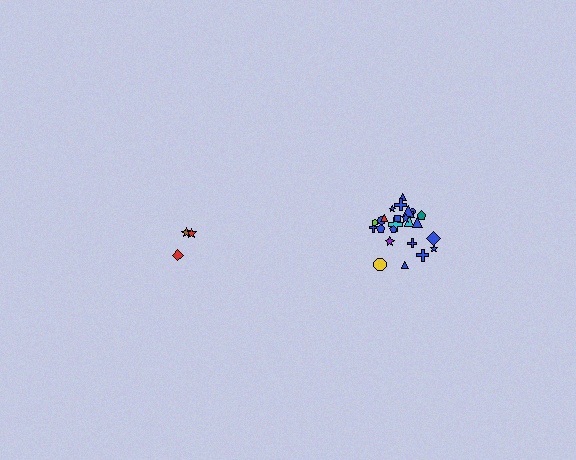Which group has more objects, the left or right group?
The right group.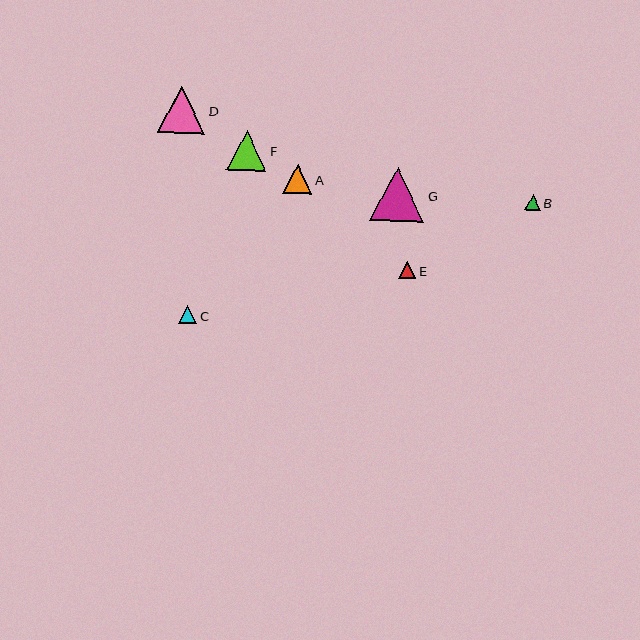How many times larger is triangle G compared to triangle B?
Triangle G is approximately 3.6 times the size of triangle B.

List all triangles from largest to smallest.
From largest to smallest: G, D, F, A, C, E, B.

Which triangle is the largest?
Triangle G is the largest with a size of approximately 54 pixels.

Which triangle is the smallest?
Triangle B is the smallest with a size of approximately 15 pixels.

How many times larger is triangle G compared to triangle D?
Triangle G is approximately 1.1 times the size of triangle D.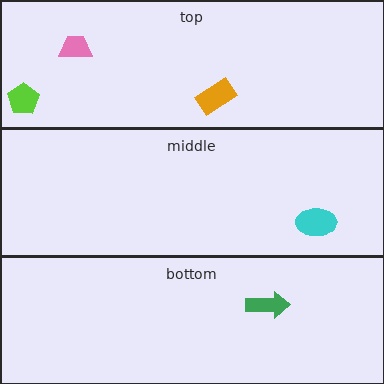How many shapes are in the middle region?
1.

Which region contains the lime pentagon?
The top region.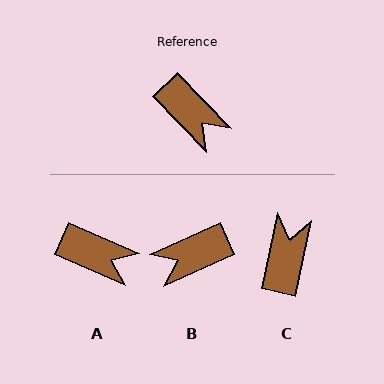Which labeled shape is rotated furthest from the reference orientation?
C, about 125 degrees away.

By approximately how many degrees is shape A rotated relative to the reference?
Approximately 23 degrees counter-clockwise.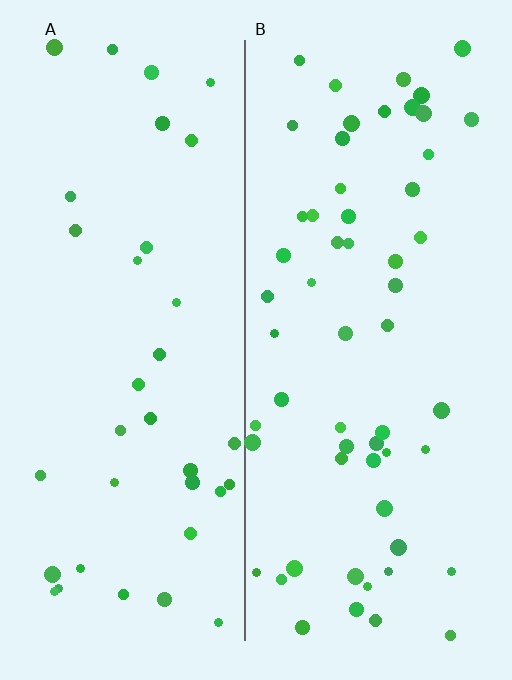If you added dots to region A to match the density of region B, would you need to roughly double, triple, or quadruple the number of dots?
Approximately double.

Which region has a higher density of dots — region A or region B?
B (the right).